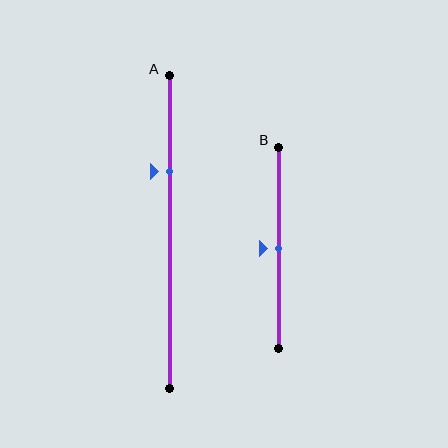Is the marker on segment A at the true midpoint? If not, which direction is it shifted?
No, the marker on segment A is shifted upward by about 19% of the segment length.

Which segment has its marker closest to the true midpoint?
Segment B has its marker closest to the true midpoint.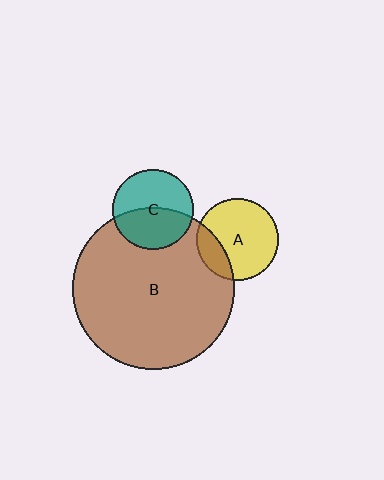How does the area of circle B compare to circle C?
Approximately 4.0 times.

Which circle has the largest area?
Circle B (brown).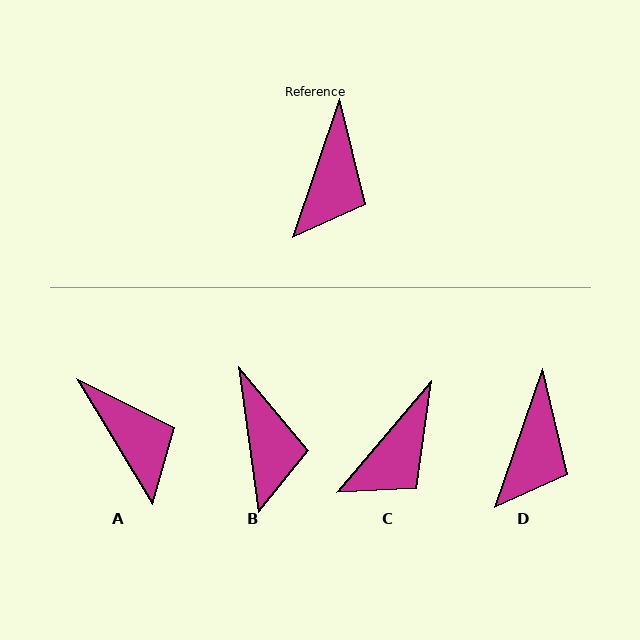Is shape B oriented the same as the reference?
No, it is off by about 27 degrees.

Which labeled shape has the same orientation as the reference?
D.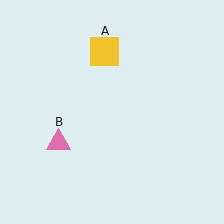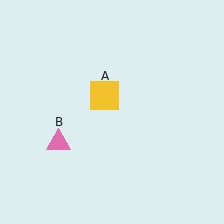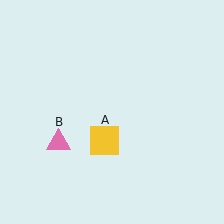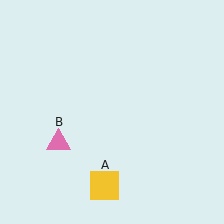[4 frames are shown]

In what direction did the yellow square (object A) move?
The yellow square (object A) moved down.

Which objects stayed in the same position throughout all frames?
Pink triangle (object B) remained stationary.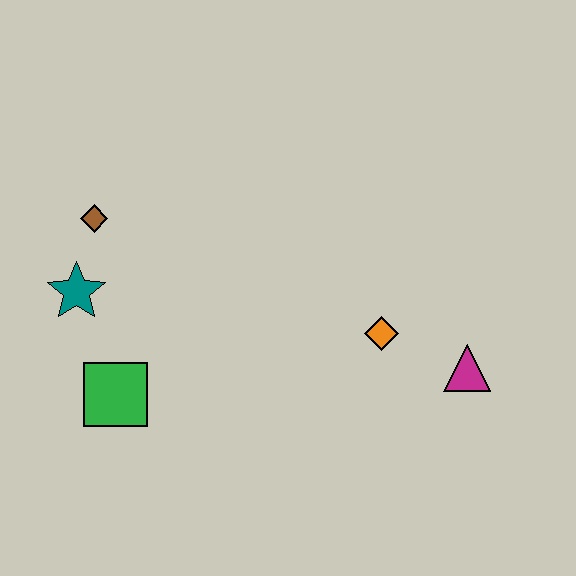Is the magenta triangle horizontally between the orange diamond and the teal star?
No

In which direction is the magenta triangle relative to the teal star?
The magenta triangle is to the right of the teal star.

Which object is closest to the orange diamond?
The magenta triangle is closest to the orange diamond.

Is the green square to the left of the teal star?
No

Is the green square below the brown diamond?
Yes